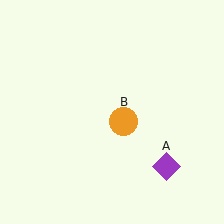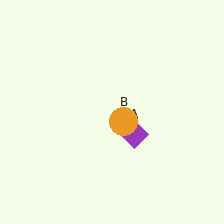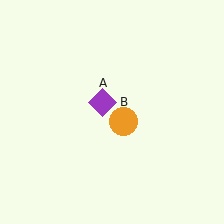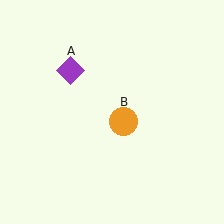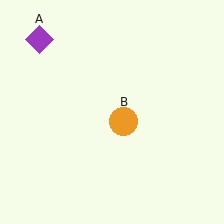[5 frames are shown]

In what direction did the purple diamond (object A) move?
The purple diamond (object A) moved up and to the left.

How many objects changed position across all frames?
1 object changed position: purple diamond (object A).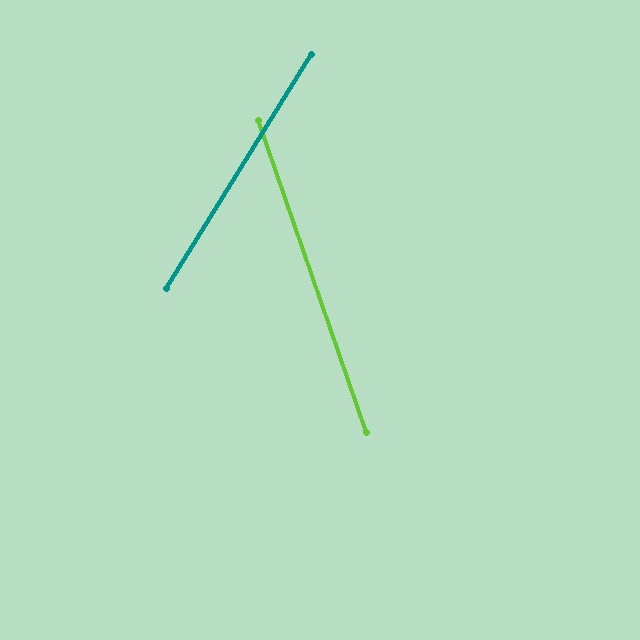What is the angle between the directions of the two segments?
Approximately 51 degrees.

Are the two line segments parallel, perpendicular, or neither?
Neither parallel nor perpendicular — they differ by about 51°.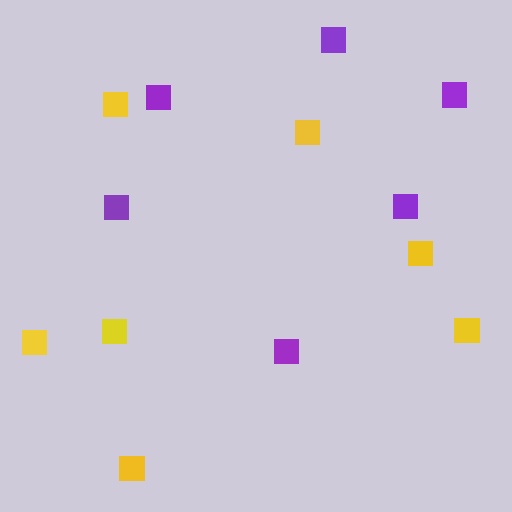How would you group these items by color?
There are 2 groups: one group of yellow squares (7) and one group of purple squares (6).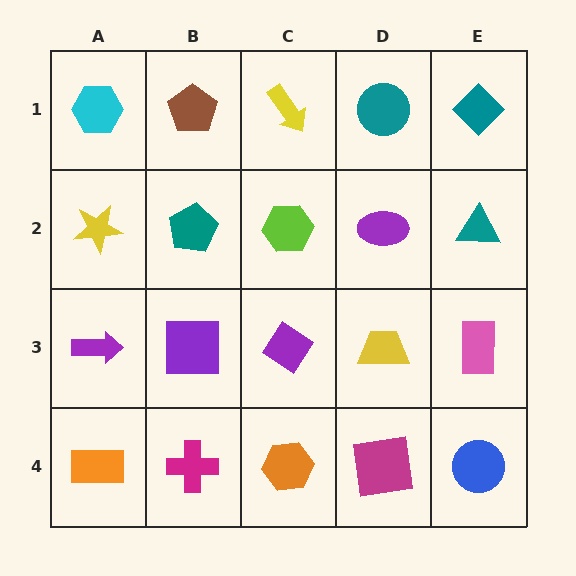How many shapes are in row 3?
5 shapes.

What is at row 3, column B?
A purple square.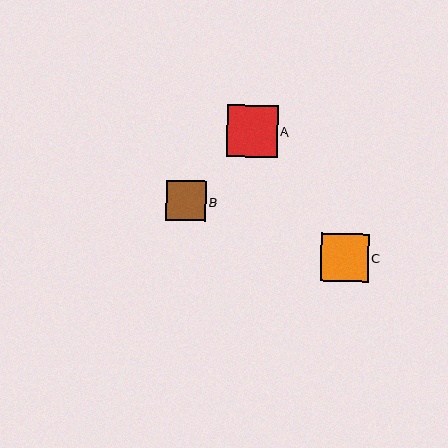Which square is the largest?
Square A is the largest with a size of approximately 51 pixels.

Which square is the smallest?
Square B is the smallest with a size of approximately 40 pixels.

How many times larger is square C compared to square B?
Square C is approximately 1.2 times the size of square B.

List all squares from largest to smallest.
From largest to smallest: A, C, B.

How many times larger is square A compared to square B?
Square A is approximately 1.3 times the size of square B.